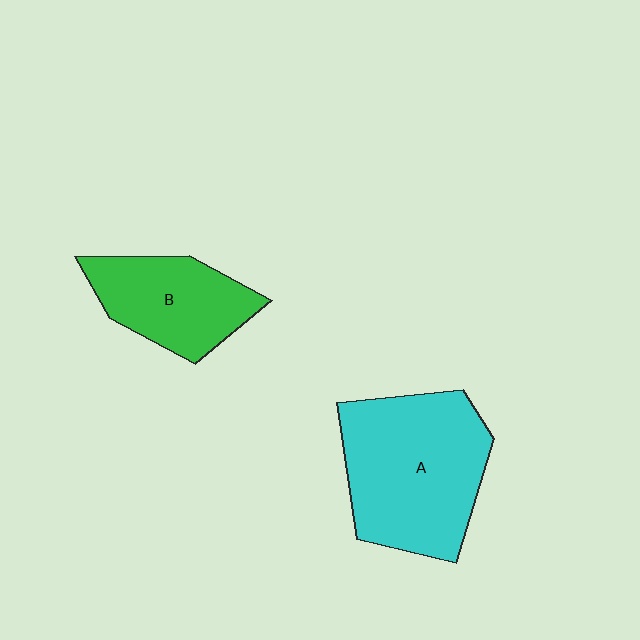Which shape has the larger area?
Shape A (cyan).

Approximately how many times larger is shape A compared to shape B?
Approximately 1.6 times.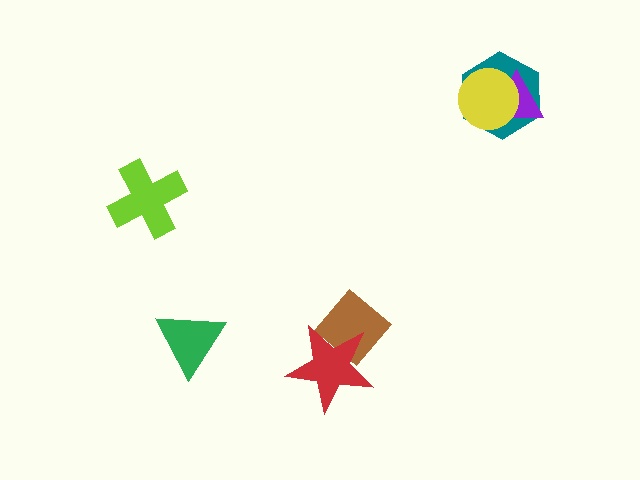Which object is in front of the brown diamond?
The red star is in front of the brown diamond.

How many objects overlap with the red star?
1 object overlaps with the red star.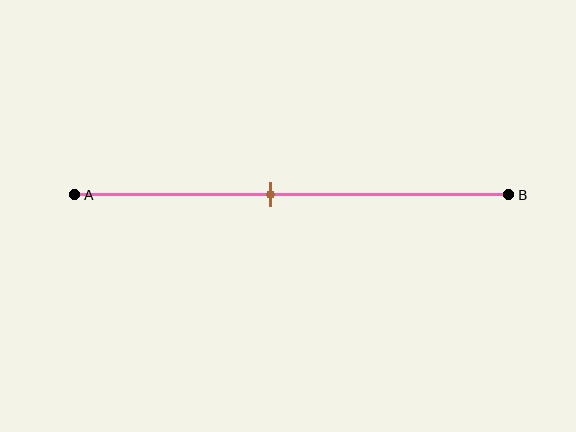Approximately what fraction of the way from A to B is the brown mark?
The brown mark is approximately 45% of the way from A to B.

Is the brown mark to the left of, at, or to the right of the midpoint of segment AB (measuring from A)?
The brown mark is to the left of the midpoint of segment AB.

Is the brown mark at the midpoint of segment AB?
No, the mark is at about 45% from A, not at the 50% midpoint.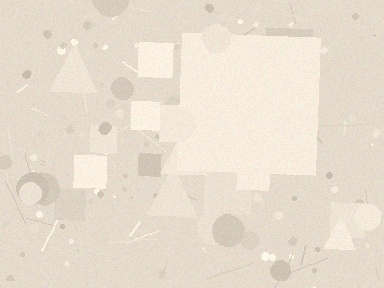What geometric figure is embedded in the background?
A square is embedded in the background.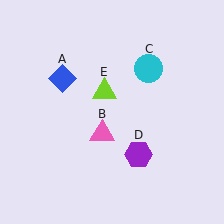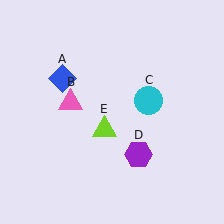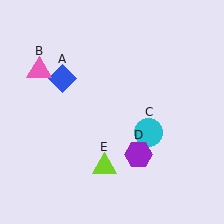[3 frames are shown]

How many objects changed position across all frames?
3 objects changed position: pink triangle (object B), cyan circle (object C), lime triangle (object E).